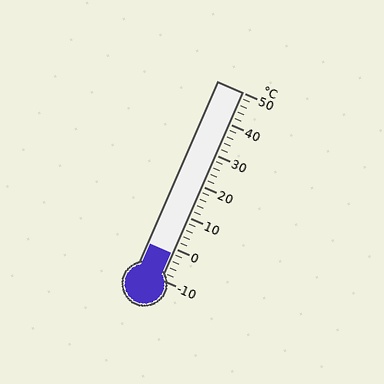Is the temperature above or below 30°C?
The temperature is below 30°C.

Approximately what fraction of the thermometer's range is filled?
The thermometer is filled to approximately 15% of its range.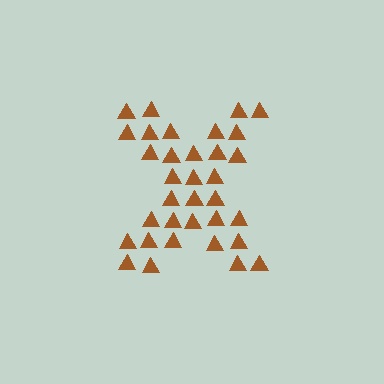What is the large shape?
The large shape is the letter X.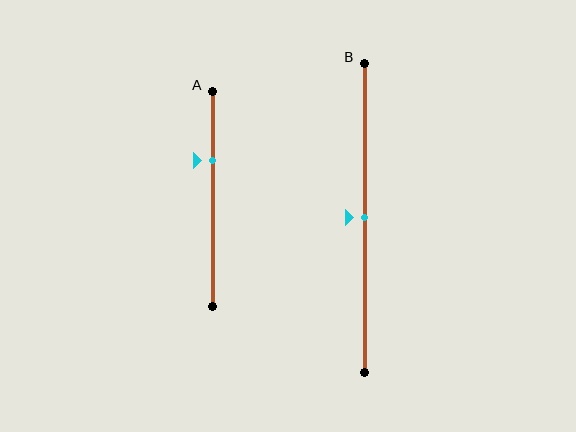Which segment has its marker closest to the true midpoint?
Segment B has its marker closest to the true midpoint.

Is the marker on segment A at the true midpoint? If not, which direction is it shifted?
No, the marker on segment A is shifted upward by about 18% of the segment length.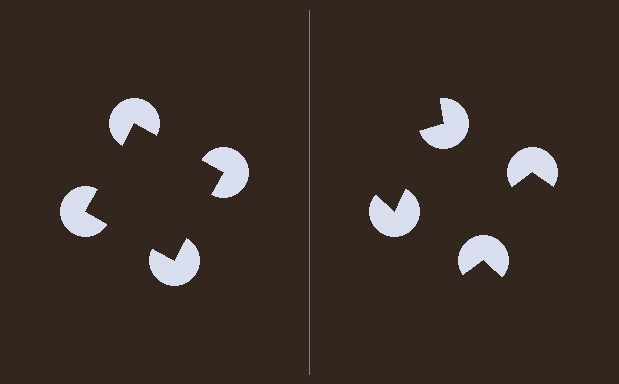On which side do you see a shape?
An illusory square appears on the left side. On the right side the wedge cuts are rotated, so no coherent shape forms.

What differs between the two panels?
The pac-man discs are positioned identically on both sides; only the wedge orientations differ. On the left they align to a square; on the right they are misaligned.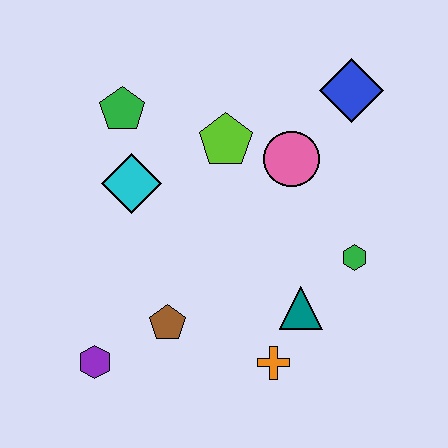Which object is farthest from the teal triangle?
The green pentagon is farthest from the teal triangle.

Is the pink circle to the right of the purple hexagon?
Yes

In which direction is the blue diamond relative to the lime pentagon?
The blue diamond is to the right of the lime pentagon.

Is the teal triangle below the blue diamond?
Yes